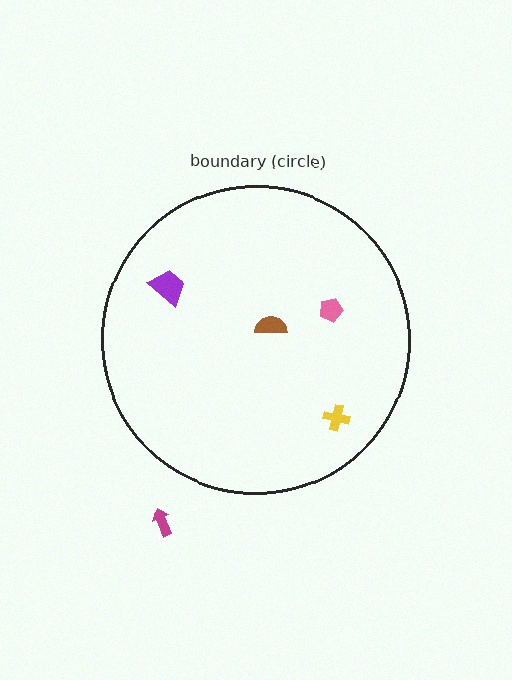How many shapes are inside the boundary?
4 inside, 1 outside.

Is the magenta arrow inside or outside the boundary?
Outside.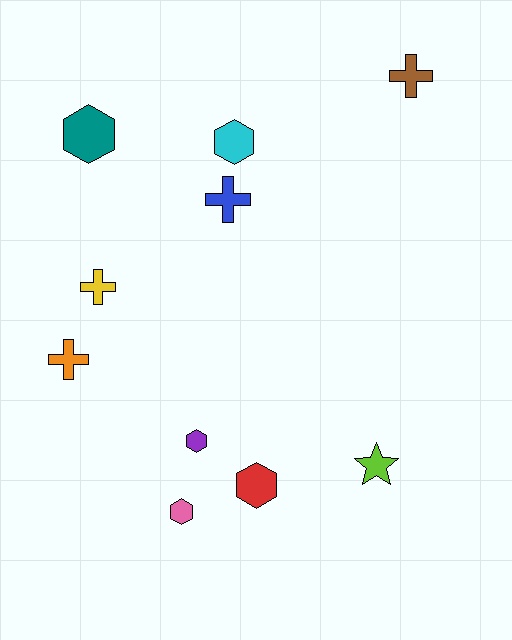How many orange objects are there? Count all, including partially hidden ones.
There is 1 orange object.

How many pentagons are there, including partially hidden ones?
There are no pentagons.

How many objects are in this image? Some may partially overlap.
There are 10 objects.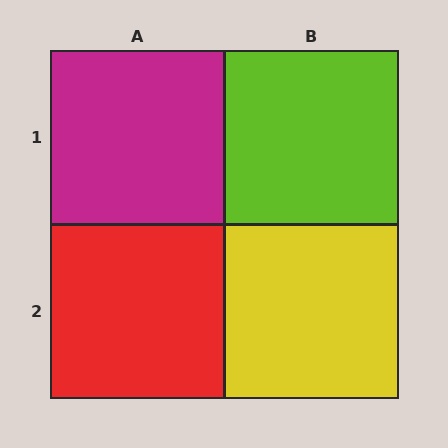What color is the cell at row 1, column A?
Magenta.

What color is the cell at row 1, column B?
Lime.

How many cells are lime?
1 cell is lime.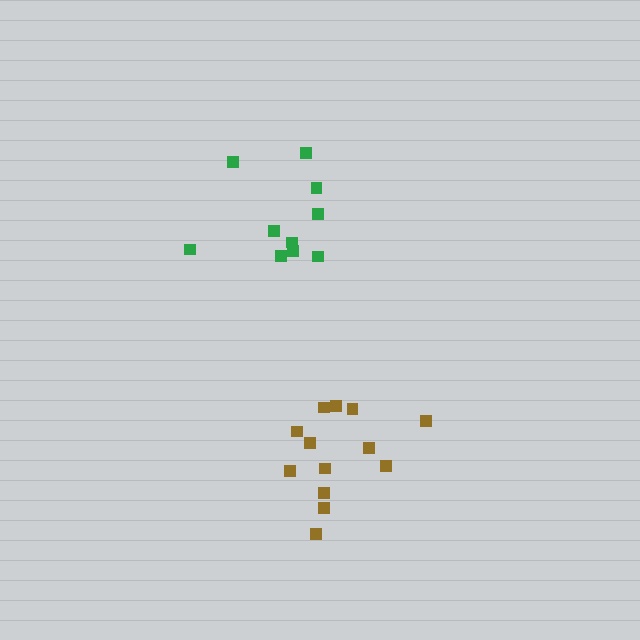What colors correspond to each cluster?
The clusters are colored: brown, green.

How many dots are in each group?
Group 1: 13 dots, Group 2: 10 dots (23 total).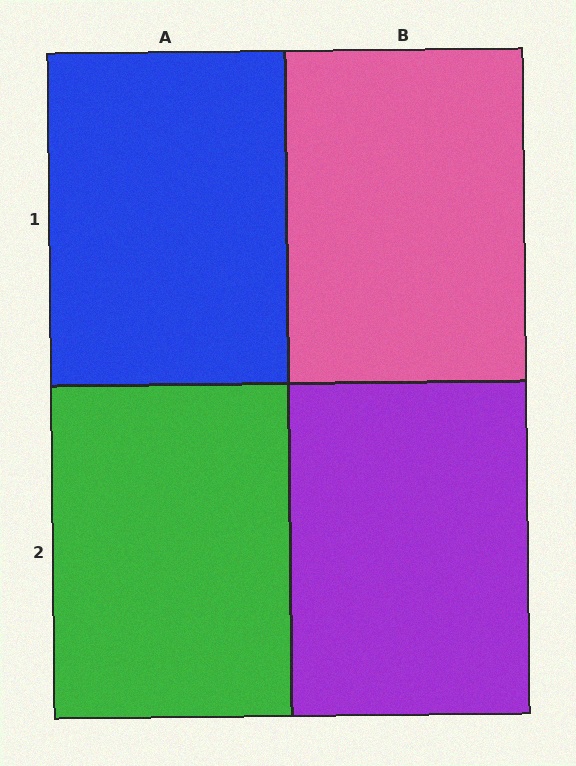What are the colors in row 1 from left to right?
Blue, pink.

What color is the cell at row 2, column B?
Purple.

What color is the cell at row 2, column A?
Green.